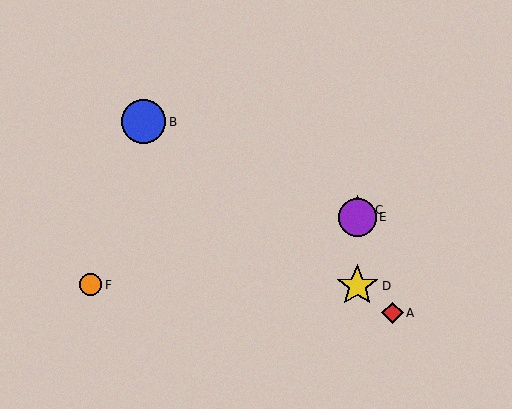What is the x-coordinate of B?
Object B is at x≈144.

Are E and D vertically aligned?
Yes, both are at x≈357.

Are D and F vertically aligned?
No, D is at x≈357 and F is at x≈91.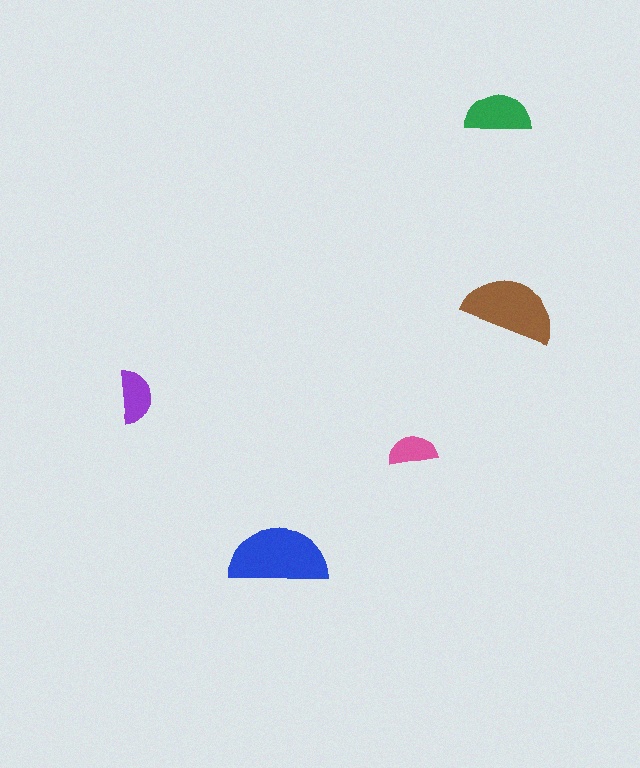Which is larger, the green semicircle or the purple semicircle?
The green one.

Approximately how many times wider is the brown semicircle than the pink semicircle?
About 2 times wider.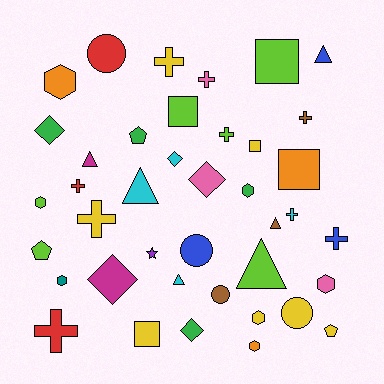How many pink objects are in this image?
There are 3 pink objects.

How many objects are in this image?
There are 40 objects.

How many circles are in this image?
There are 4 circles.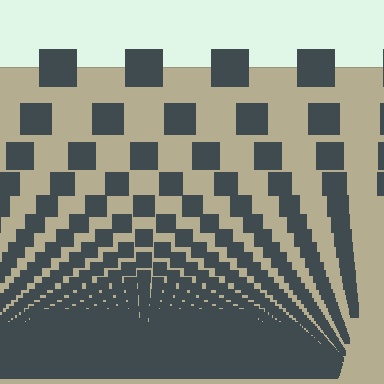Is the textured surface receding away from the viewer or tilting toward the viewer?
The surface appears to tilt toward the viewer. Texture elements get larger and sparser toward the top.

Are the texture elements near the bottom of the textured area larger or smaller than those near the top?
Smaller. The gradient is inverted — elements near the bottom are smaller and denser.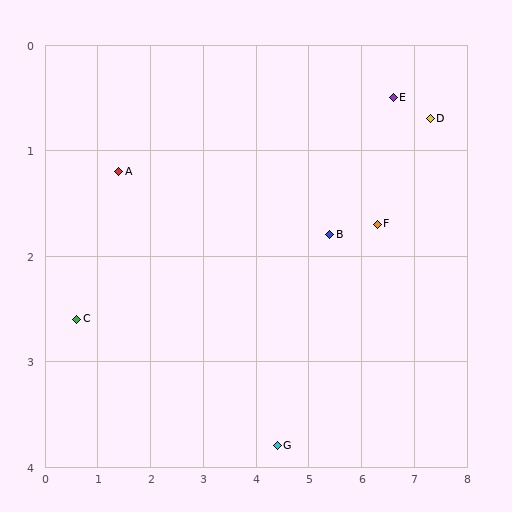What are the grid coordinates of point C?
Point C is at approximately (0.6, 2.6).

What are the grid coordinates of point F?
Point F is at approximately (6.3, 1.7).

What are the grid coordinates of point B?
Point B is at approximately (5.4, 1.8).